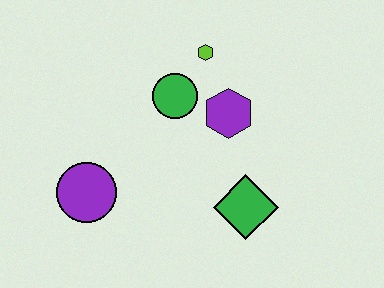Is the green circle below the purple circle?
No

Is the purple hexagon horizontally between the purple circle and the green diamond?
Yes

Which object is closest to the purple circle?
The green circle is closest to the purple circle.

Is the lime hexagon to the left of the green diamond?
Yes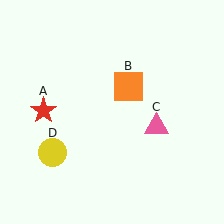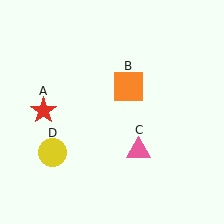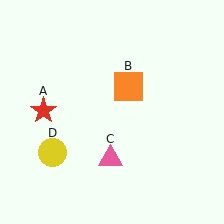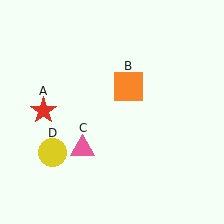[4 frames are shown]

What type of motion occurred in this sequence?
The pink triangle (object C) rotated clockwise around the center of the scene.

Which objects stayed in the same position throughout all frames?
Red star (object A) and orange square (object B) and yellow circle (object D) remained stationary.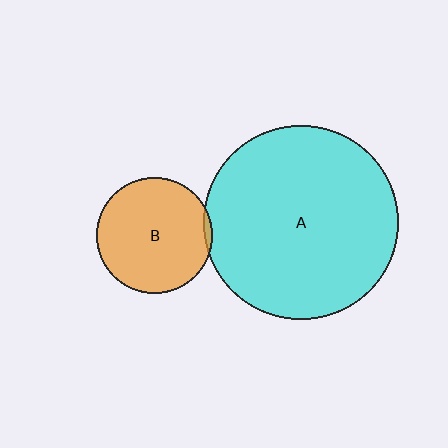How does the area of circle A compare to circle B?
Approximately 2.8 times.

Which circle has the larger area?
Circle A (cyan).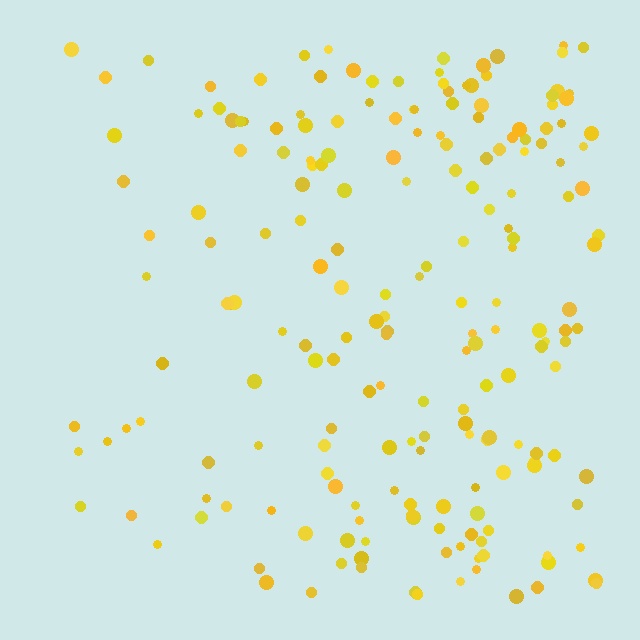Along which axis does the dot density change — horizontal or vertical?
Horizontal.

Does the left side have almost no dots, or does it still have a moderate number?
Still a moderate number, just noticeably fewer than the right.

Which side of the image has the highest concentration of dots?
The right.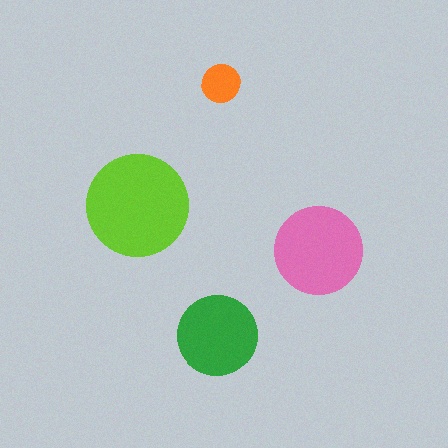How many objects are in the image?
There are 4 objects in the image.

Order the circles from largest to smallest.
the lime one, the pink one, the green one, the orange one.